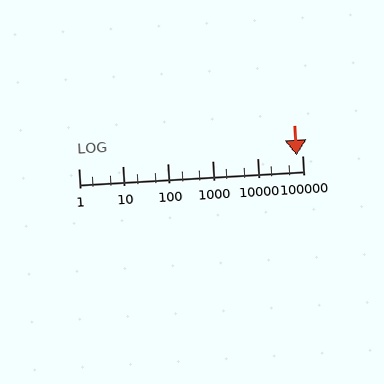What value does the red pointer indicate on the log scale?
The pointer indicates approximately 76000.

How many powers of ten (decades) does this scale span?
The scale spans 5 decades, from 1 to 100000.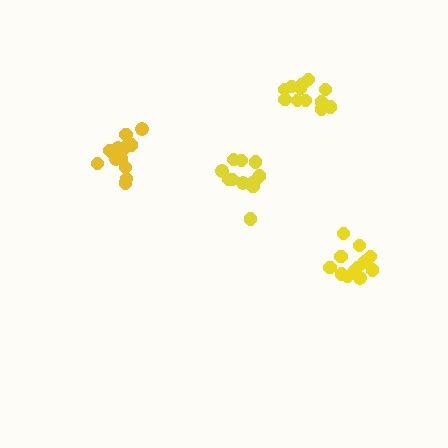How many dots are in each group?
Group 1: 12 dots, Group 2: 12 dots, Group 3: 11 dots, Group 4: 15 dots (50 total).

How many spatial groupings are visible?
There are 4 spatial groupings.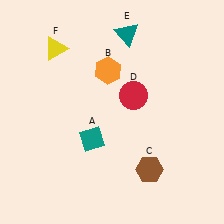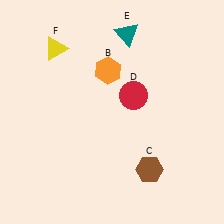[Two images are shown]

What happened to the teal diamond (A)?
The teal diamond (A) was removed in Image 2. It was in the bottom-left area of Image 1.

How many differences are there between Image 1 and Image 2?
There is 1 difference between the two images.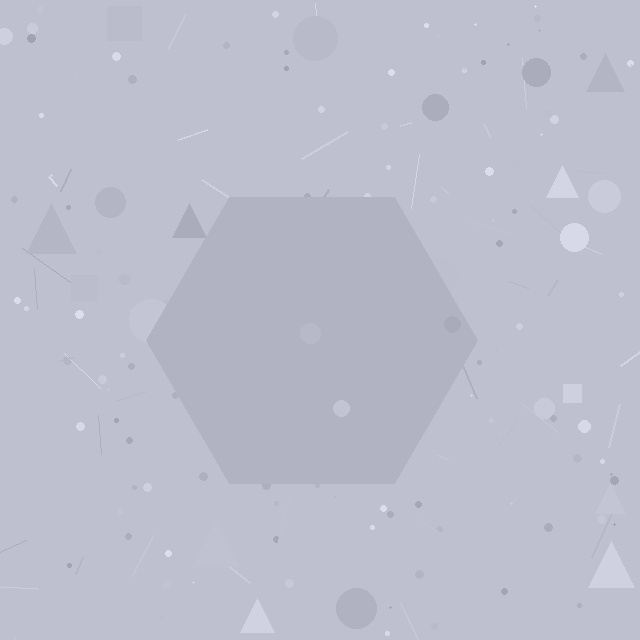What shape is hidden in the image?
A hexagon is hidden in the image.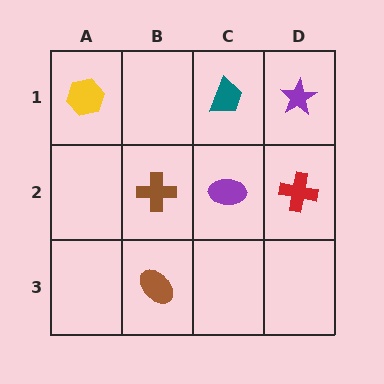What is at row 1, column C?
A teal trapezoid.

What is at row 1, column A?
A yellow hexagon.